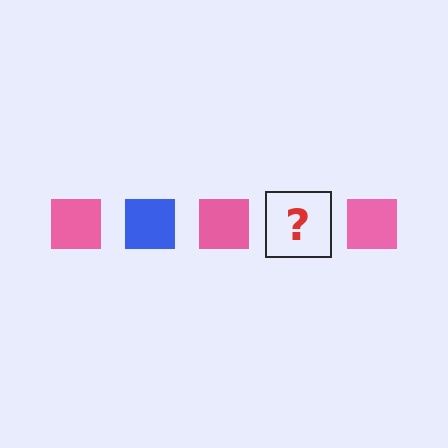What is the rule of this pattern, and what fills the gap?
The rule is that the pattern cycles through pink, blue squares. The gap should be filled with a blue square.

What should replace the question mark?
The question mark should be replaced with a blue square.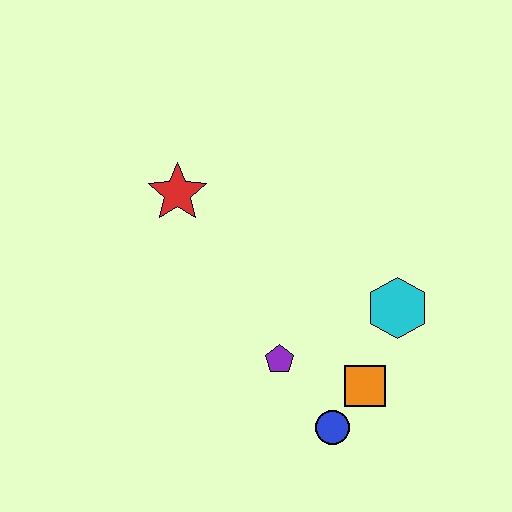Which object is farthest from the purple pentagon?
The red star is farthest from the purple pentagon.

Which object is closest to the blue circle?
The orange square is closest to the blue circle.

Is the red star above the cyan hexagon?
Yes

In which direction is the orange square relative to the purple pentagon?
The orange square is to the right of the purple pentagon.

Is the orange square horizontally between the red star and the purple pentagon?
No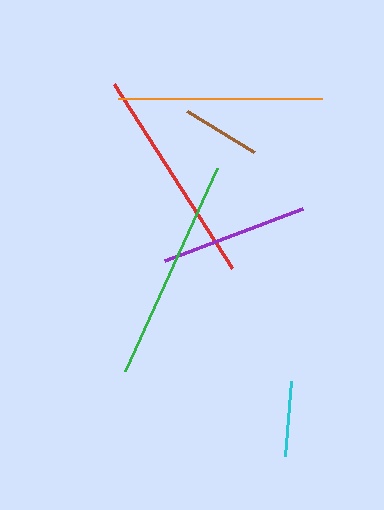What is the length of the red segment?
The red segment is approximately 219 pixels long.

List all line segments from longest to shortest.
From longest to shortest: green, red, orange, purple, brown, cyan.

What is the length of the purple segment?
The purple segment is approximately 147 pixels long.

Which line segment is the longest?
The green line is the longest at approximately 223 pixels.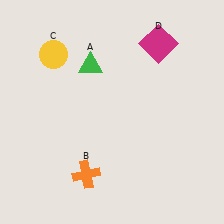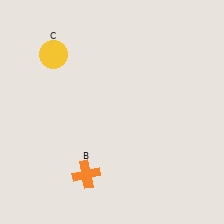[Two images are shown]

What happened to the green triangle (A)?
The green triangle (A) was removed in Image 2. It was in the top-left area of Image 1.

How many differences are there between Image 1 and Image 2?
There are 2 differences between the two images.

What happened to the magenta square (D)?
The magenta square (D) was removed in Image 2. It was in the top-right area of Image 1.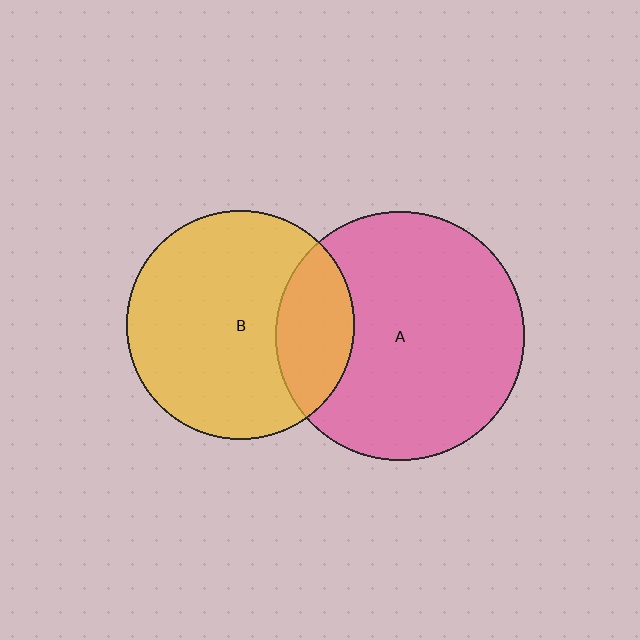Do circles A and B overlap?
Yes.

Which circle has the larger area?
Circle A (pink).